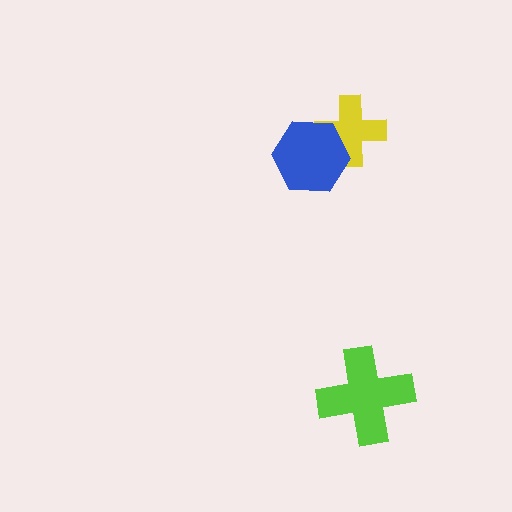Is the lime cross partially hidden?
No, no other shape covers it.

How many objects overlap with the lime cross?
0 objects overlap with the lime cross.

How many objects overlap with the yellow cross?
1 object overlaps with the yellow cross.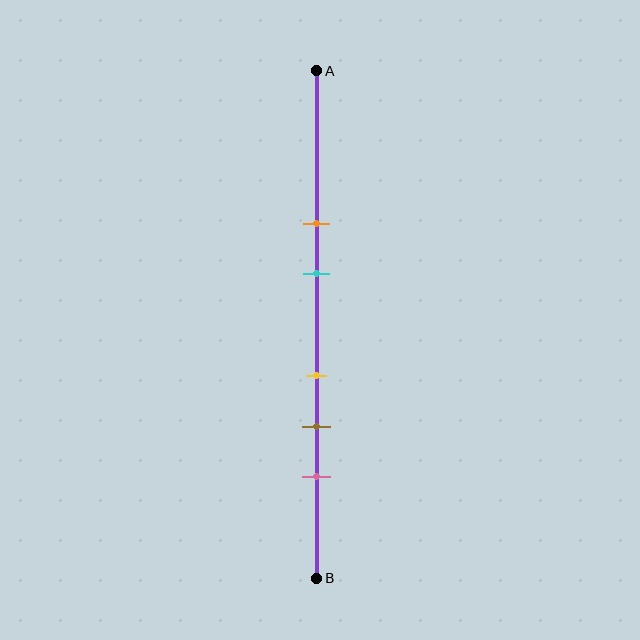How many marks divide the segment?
There are 5 marks dividing the segment.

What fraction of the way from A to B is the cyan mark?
The cyan mark is approximately 40% (0.4) of the way from A to B.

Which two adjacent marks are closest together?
The yellow and brown marks are the closest adjacent pair.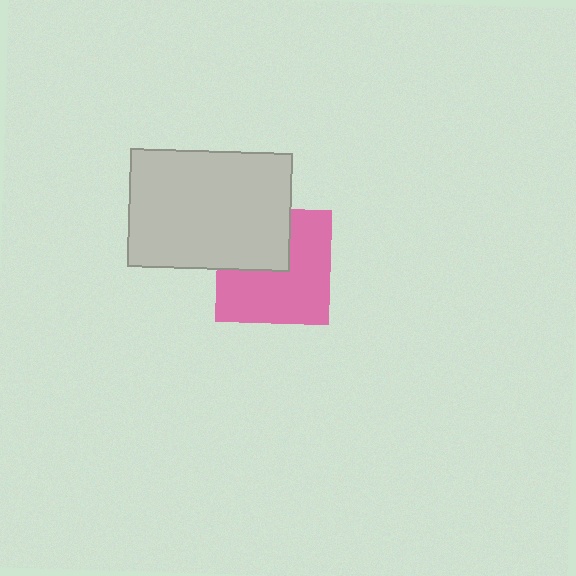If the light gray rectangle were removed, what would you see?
You would see the complete pink square.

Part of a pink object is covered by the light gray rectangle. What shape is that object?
It is a square.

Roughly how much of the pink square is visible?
About half of it is visible (roughly 65%).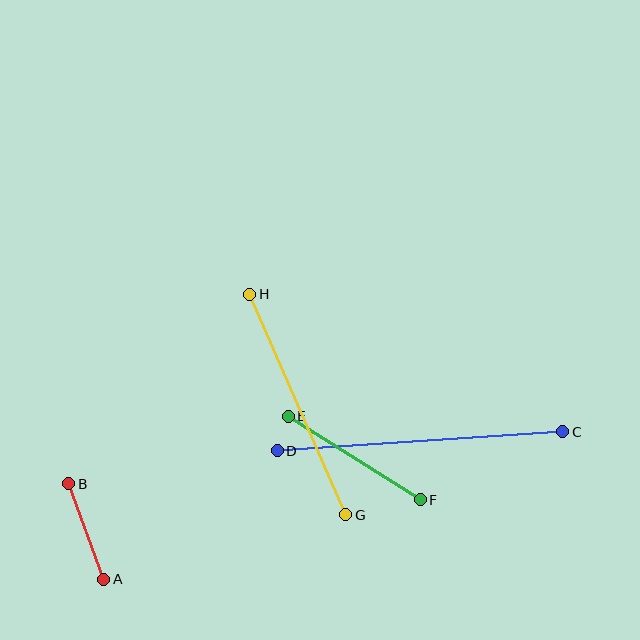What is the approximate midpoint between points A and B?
The midpoint is at approximately (86, 531) pixels.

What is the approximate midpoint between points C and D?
The midpoint is at approximately (420, 441) pixels.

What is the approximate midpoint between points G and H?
The midpoint is at approximately (298, 405) pixels.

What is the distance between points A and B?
The distance is approximately 102 pixels.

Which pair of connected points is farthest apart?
Points C and D are farthest apart.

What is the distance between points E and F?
The distance is approximately 156 pixels.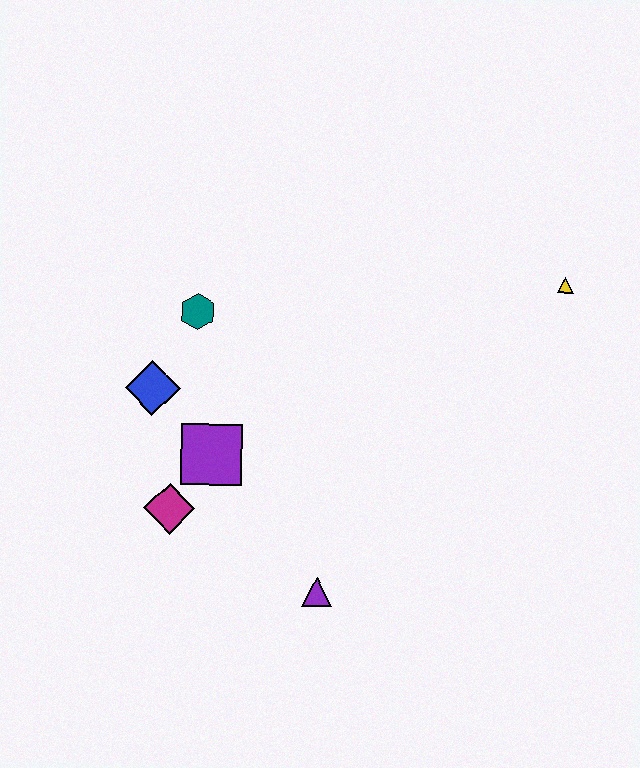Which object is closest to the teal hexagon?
The blue diamond is closest to the teal hexagon.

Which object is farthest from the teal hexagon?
The yellow triangle is farthest from the teal hexagon.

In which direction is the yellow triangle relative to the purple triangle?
The yellow triangle is above the purple triangle.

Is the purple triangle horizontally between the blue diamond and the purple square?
No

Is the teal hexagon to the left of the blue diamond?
No